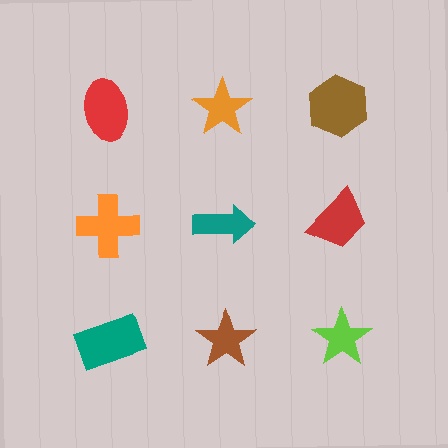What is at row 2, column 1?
An orange cross.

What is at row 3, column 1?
A teal rectangle.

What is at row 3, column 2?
A brown star.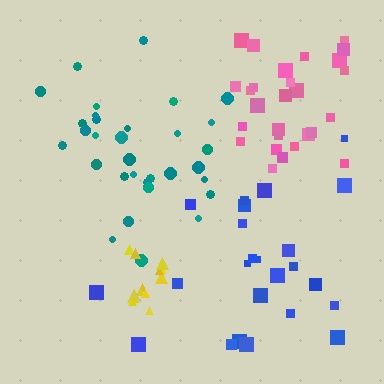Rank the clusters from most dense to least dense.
yellow, pink, teal, blue.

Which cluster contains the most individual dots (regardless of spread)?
Teal (32).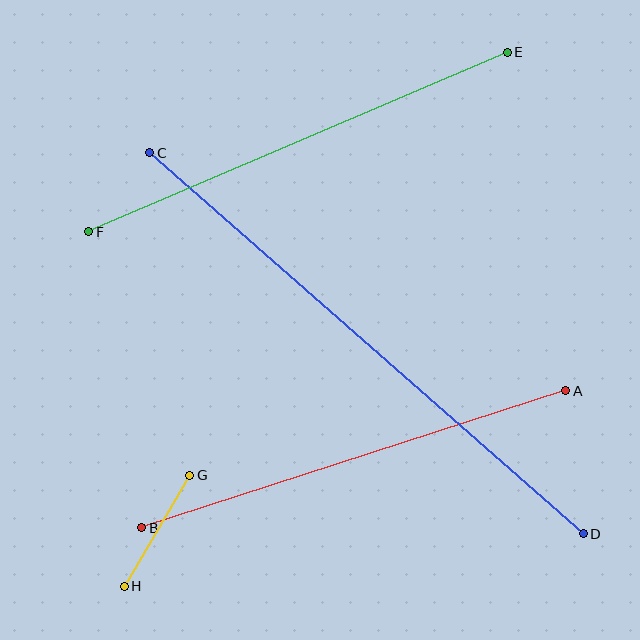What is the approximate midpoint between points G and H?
The midpoint is at approximately (157, 531) pixels.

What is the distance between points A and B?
The distance is approximately 446 pixels.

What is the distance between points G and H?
The distance is approximately 129 pixels.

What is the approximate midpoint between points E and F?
The midpoint is at approximately (298, 142) pixels.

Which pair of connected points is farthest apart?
Points C and D are farthest apart.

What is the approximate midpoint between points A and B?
The midpoint is at approximately (354, 459) pixels.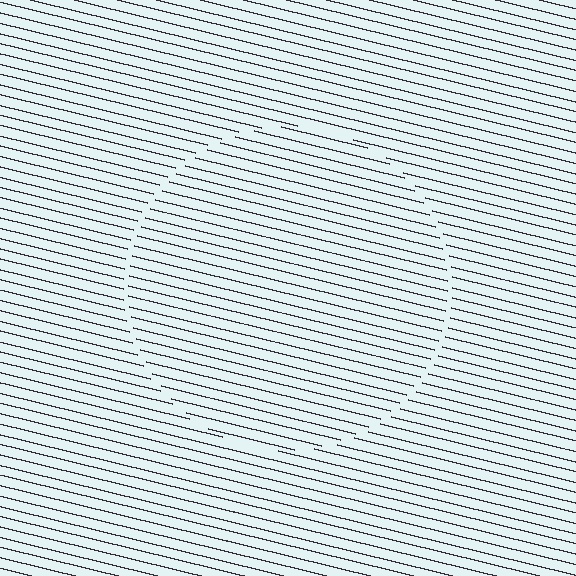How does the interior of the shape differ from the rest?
The interior of the shape contains the same grating, shifted by half a period — the contour is defined by the phase discontinuity where line-ends from the inner and outer gratings abut.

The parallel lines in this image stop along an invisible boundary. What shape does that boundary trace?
An illusory circle. The interior of the shape contains the same grating, shifted by half a period — the contour is defined by the phase discontinuity where line-ends from the inner and outer gratings abut.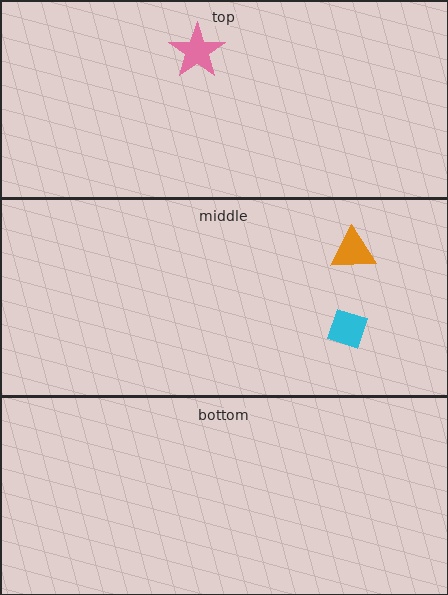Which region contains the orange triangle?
The middle region.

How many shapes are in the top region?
1.